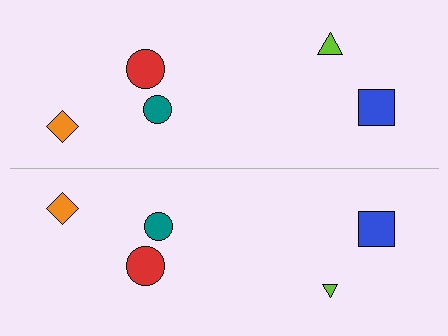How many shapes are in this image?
There are 10 shapes in this image.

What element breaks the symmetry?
The lime triangle on the bottom side has a different size than its mirror counterpart.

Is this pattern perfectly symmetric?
No, the pattern is not perfectly symmetric. The lime triangle on the bottom side has a different size than its mirror counterpart.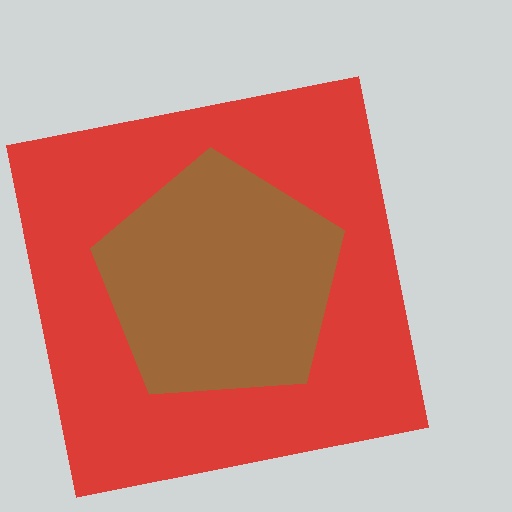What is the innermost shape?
The brown pentagon.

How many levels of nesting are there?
2.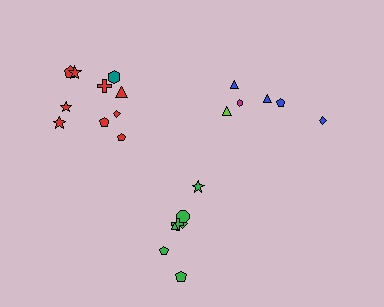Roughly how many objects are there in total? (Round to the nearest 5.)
Roughly 25 objects in total.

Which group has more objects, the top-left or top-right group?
The top-left group.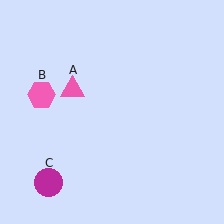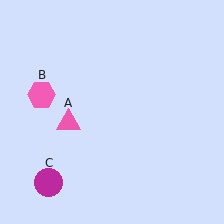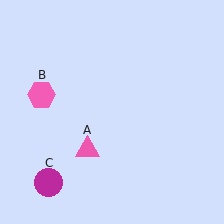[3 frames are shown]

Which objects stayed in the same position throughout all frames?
Pink hexagon (object B) and magenta circle (object C) remained stationary.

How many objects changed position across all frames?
1 object changed position: pink triangle (object A).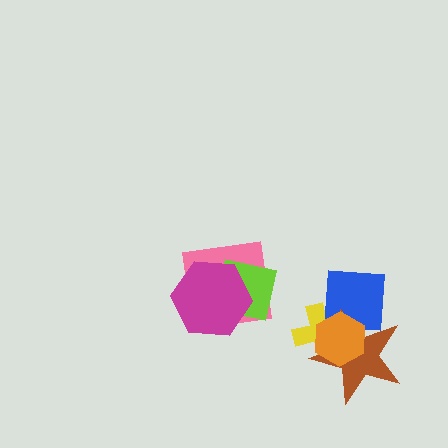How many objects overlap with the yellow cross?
3 objects overlap with the yellow cross.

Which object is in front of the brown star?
The orange hexagon is in front of the brown star.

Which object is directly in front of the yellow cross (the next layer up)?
The blue square is directly in front of the yellow cross.